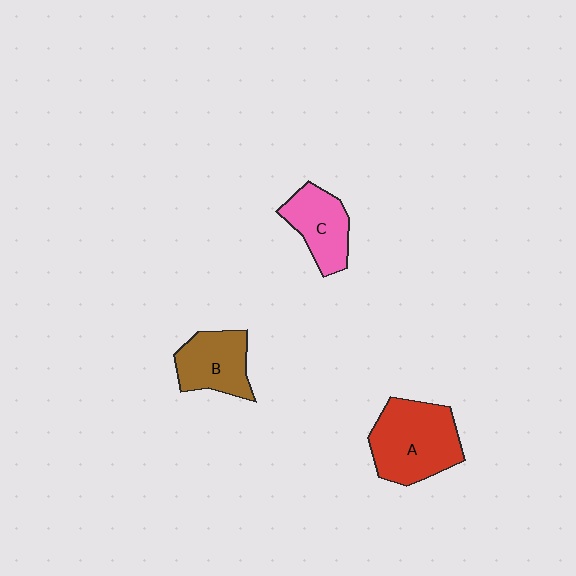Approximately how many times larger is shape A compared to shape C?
Approximately 1.5 times.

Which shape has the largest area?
Shape A (red).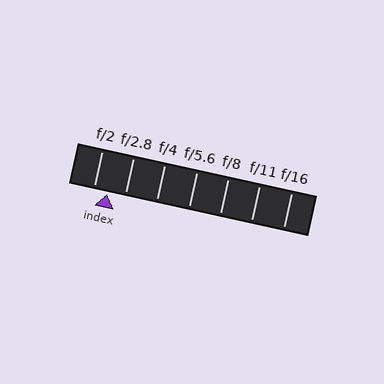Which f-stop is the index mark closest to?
The index mark is closest to f/2.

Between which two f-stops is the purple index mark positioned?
The index mark is between f/2 and f/2.8.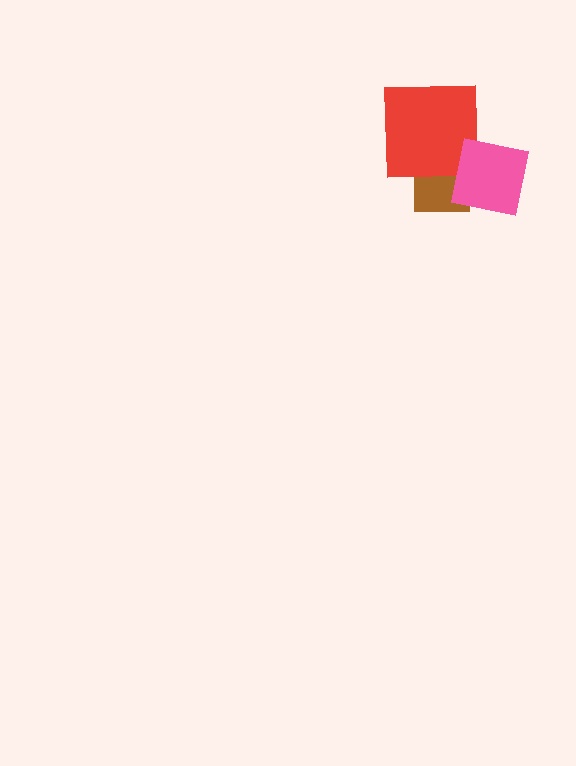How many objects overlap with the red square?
2 objects overlap with the red square.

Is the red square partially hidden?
Yes, it is partially covered by another shape.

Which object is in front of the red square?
The pink square is in front of the red square.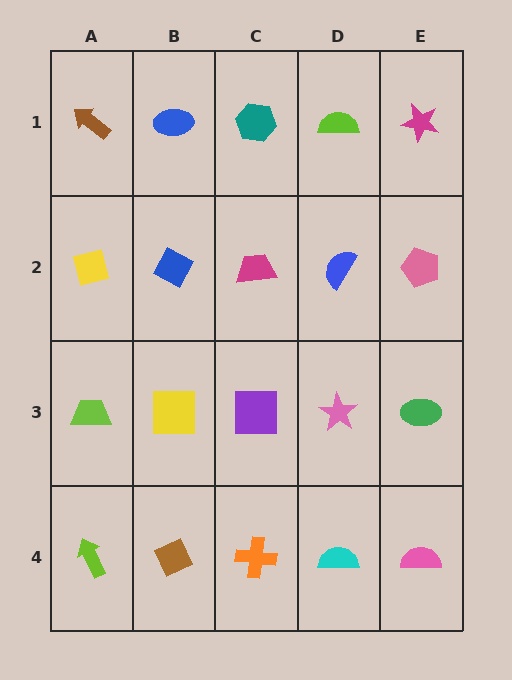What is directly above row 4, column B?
A yellow square.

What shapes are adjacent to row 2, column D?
A lime semicircle (row 1, column D), a pink star (row 3, column D), a magenta trapezoid (row 2, column C), a pink pentagon (row 2, column E).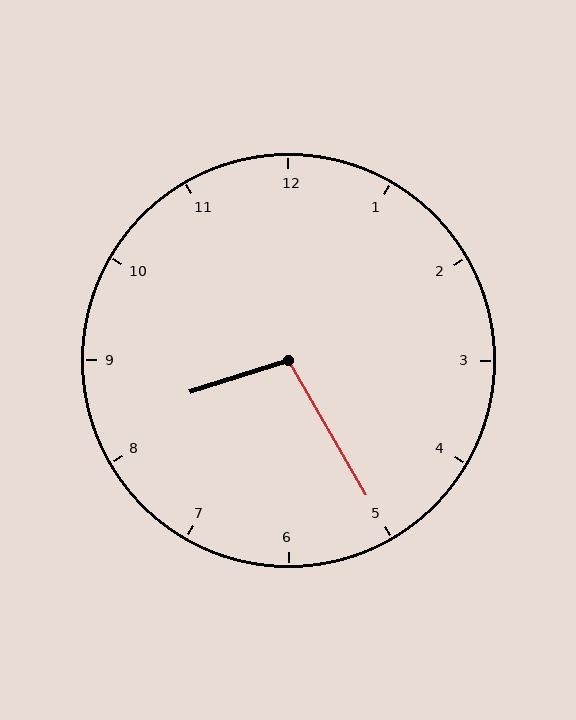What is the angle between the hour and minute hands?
Approximately 102 degrees.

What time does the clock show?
8:25.